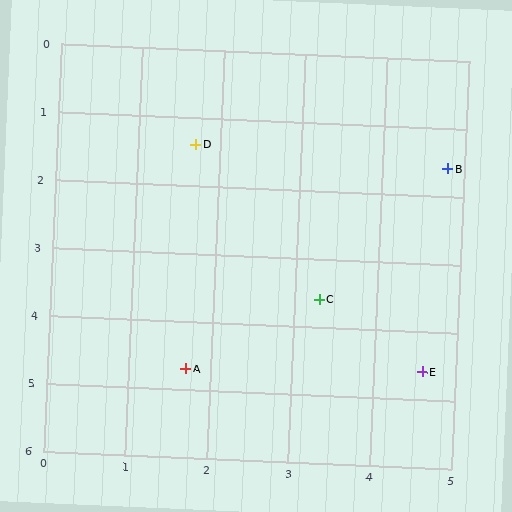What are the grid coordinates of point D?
Point D is at approximately (1.7, 1.4).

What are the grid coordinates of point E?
Point E is at approximately (4.6, 4.6).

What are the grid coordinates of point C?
Point C is at approximately (3.3, 3.6).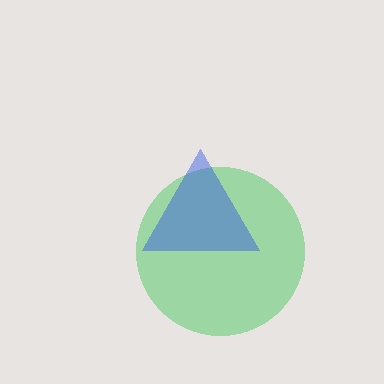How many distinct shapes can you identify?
There are 2 distinct shapes: a green circle, a blue triangle.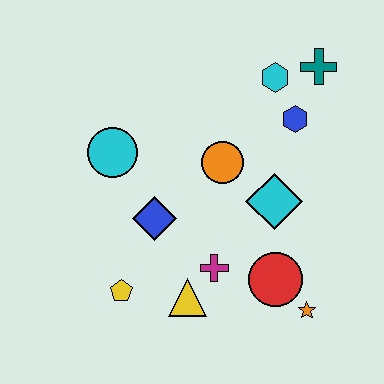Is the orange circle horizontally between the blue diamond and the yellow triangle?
No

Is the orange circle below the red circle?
No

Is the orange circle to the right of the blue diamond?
Yes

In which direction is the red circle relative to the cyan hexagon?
The red circle is below the cyan hexagon.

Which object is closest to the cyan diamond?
The orange circle is closest to the cyan diamond.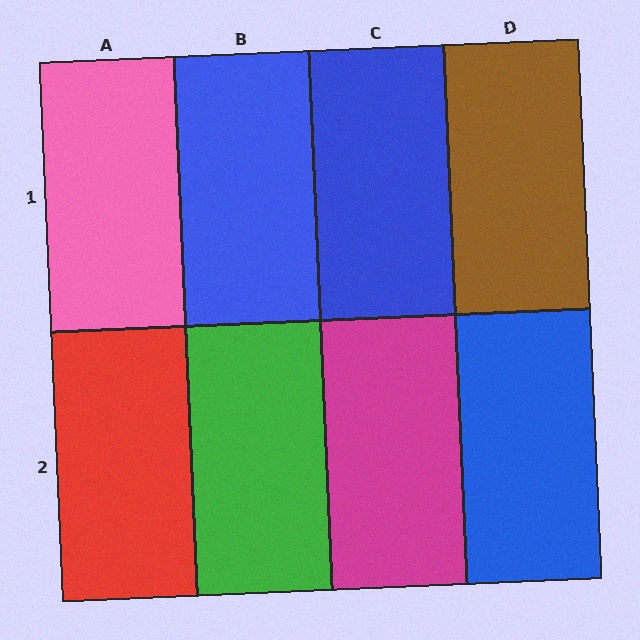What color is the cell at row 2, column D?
Blue.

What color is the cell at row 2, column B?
Green.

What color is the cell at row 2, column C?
Magenta.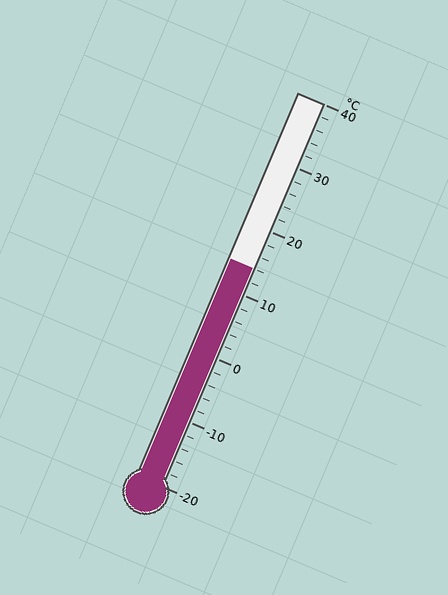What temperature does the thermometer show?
The thermometer shows approximately 14°C.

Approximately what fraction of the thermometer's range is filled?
The thermometer is filled to approximately 55% of its range.